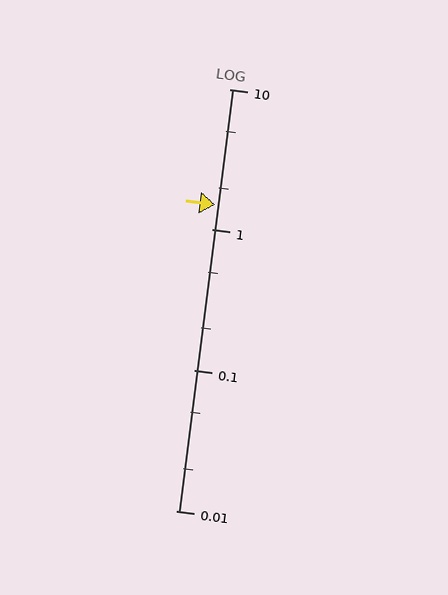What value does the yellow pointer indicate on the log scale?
The pointer indicates approximately 1.5.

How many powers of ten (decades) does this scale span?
The scale spans 3 decades, from 0.01 to 10.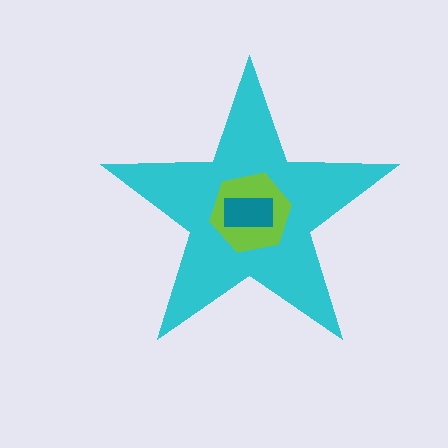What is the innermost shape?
The teal rectangle.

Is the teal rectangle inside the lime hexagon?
Yes.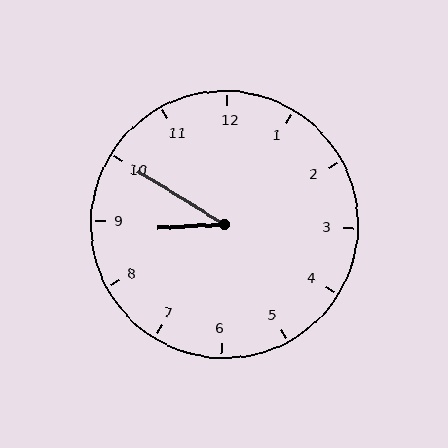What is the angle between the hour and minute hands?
Approximately 35 degrees.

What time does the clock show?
8:50.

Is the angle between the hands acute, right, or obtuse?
It is acute.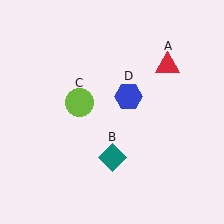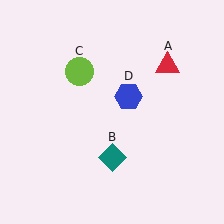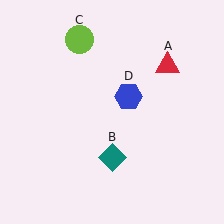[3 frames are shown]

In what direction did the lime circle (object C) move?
The lime circle (object C) moved up.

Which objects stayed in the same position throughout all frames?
Red triangle (object A) and teal diamond (object B) and blue hexagon (object D) remained stationary.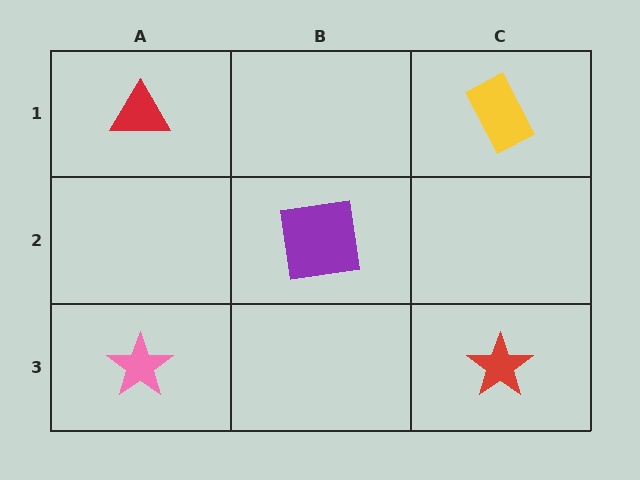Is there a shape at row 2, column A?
No, that cell is empty.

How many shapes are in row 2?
1 shape.